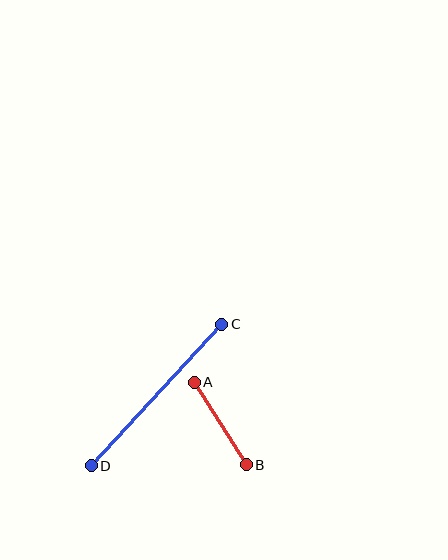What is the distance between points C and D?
The distance is approximately 192 pixels.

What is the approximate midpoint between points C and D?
The midpoint is at approximately (156, 395) pixels.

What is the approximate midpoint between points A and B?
The midpoint is at approximately (220, 424) pixels.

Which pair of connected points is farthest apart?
Points C and D are farthest apart.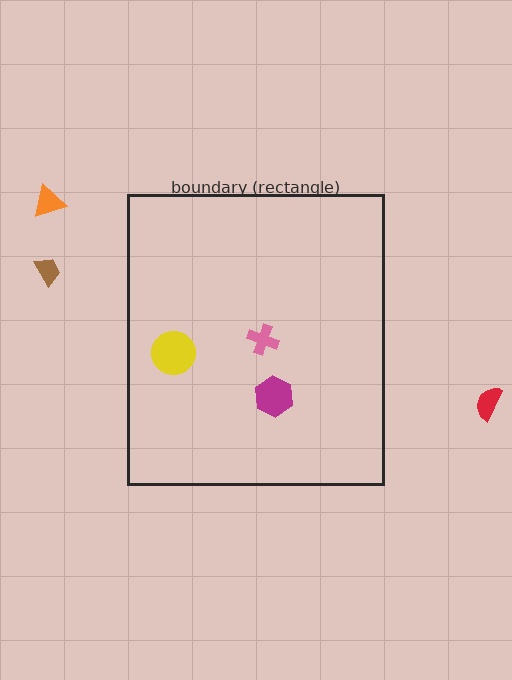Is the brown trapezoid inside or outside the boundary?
Outside.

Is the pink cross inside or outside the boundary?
Inside.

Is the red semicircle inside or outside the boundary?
Outside.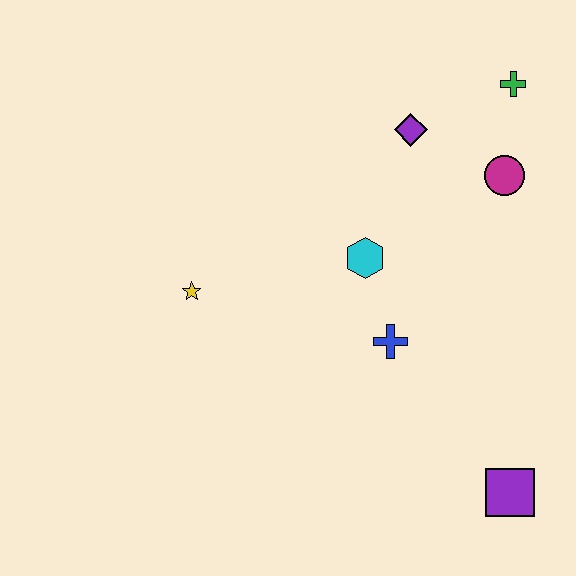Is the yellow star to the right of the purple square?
No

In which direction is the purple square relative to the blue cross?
The purple square is below the blue cross.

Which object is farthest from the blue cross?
The green cross is farthest from the blue cross.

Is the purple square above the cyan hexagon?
No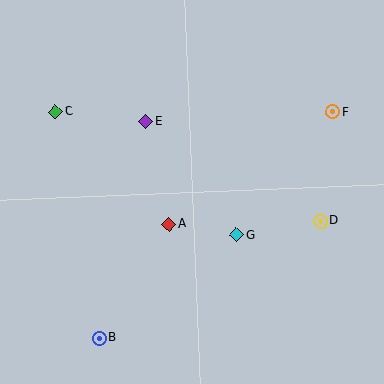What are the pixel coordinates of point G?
Point G is at (237, 235).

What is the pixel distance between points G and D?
The distance between G and D is 85 pixels.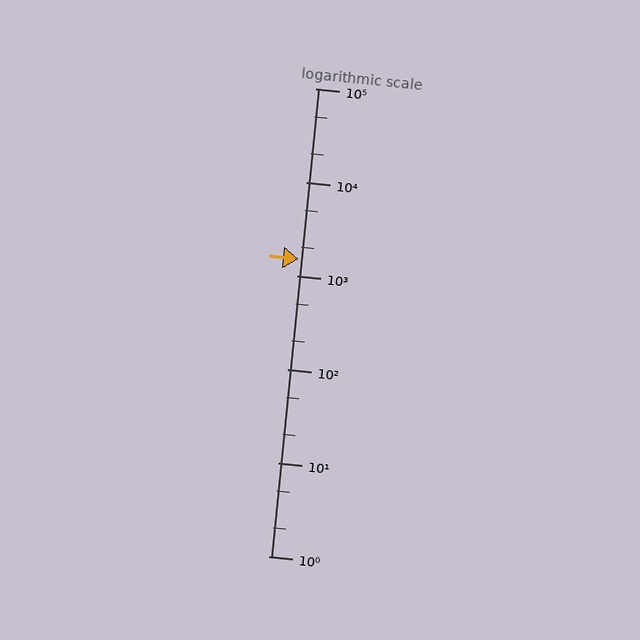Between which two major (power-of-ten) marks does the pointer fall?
The pointer is between 1000 and 10000.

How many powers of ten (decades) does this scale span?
The scale spans 5 decades, from 1 to 100000.